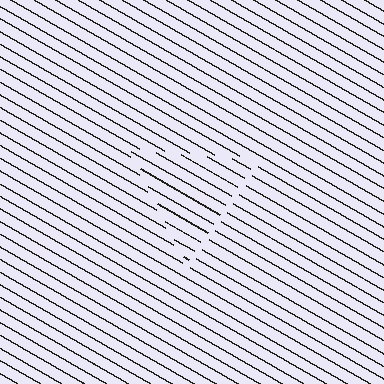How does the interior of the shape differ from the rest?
The interior of the shape contains the same grating, shifted by half a period — the contour is defined by the phase discontinuity where line-ends from the inner and outer gratings abut.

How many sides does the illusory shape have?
3 sides — the line-ends trace a triangle.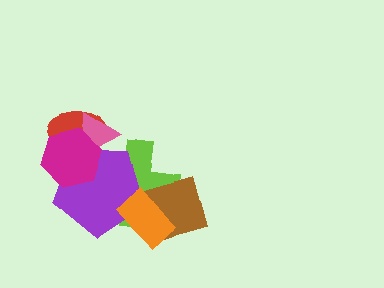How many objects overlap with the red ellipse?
3 objects overlap with the red ellipse.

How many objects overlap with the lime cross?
3 objects overlap with the lime cross.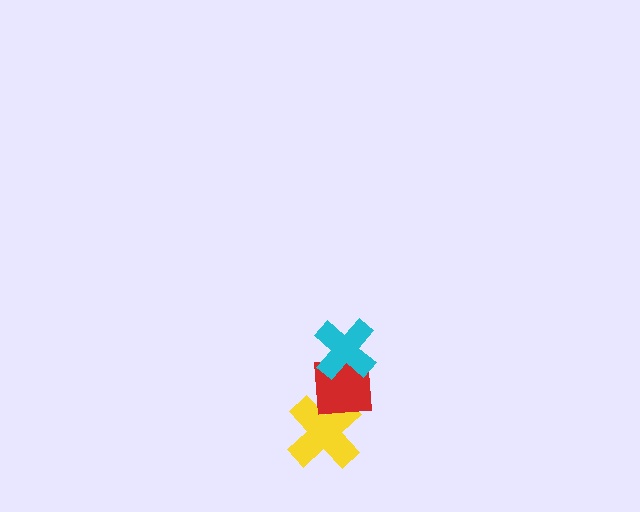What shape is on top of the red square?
The cyan cross is on top of the red square.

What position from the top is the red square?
The red square is 2nd from the top.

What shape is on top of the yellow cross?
The red square is on top of the yellow cross.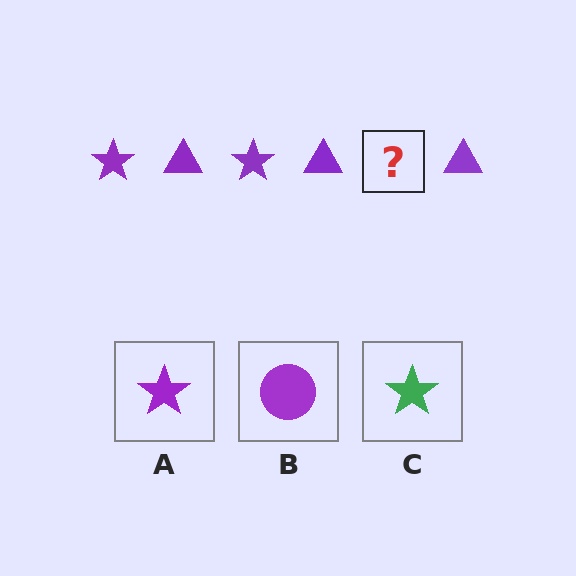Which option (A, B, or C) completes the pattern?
A.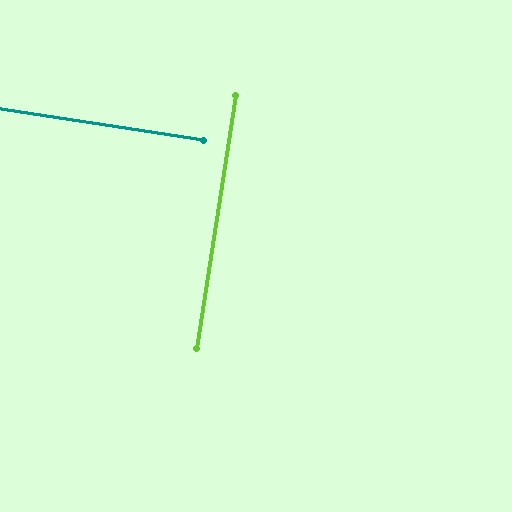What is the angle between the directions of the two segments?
Approximately 90 degrees.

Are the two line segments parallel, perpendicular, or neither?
Perpendicular — they meet at approximately 90°.